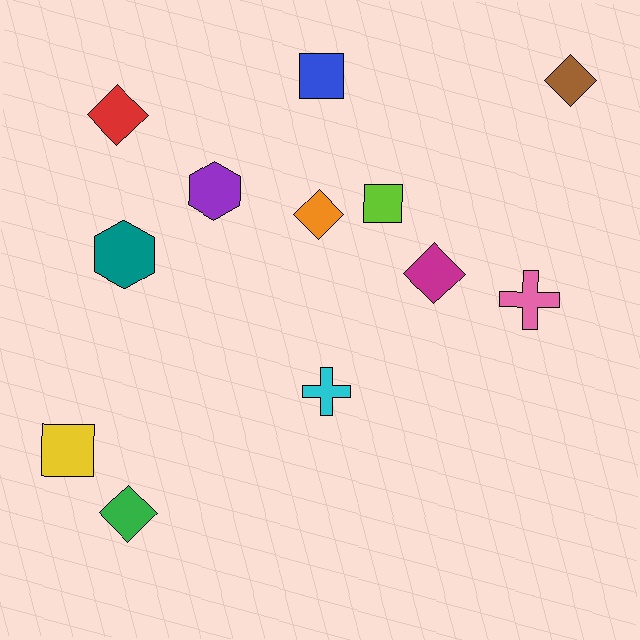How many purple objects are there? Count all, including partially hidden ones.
There is 1 purple object.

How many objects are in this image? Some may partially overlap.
There are 12 objects.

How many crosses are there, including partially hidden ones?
There are 2 crosses.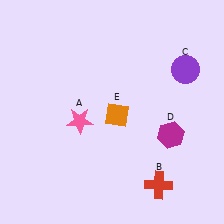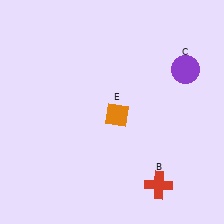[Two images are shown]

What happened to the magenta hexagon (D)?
The magenta hexagon (D) was removed in Image 2. It was in the bottom-right area of Image 1.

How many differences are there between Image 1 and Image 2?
There are 2 differences between the two images.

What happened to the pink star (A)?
The pink star (A) was removed in Image 2. It was in the bottom-left area of Image 1.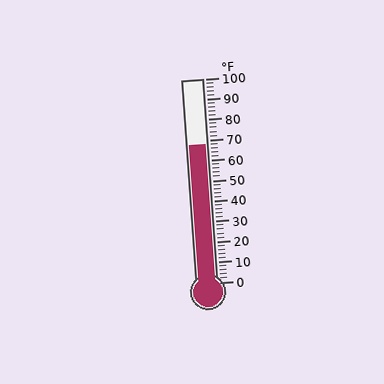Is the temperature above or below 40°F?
The temperature is above 40°F.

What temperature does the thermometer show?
The thermometer shows approximately 68°F.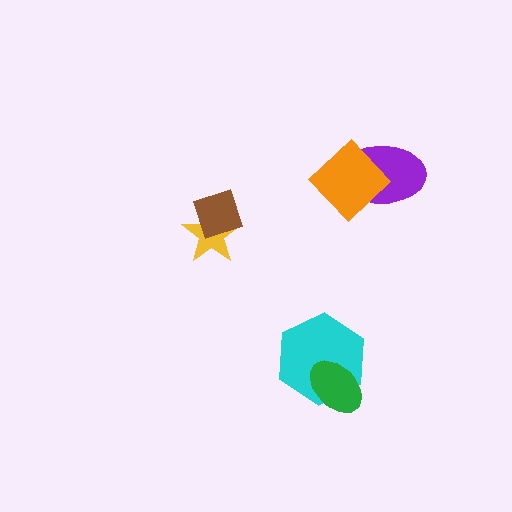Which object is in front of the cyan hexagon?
The green ellipse is in front of the cyan hexagon.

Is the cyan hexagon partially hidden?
Yes, it is partially covered by another shape.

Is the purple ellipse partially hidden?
Yes, it is partially covered by another shape.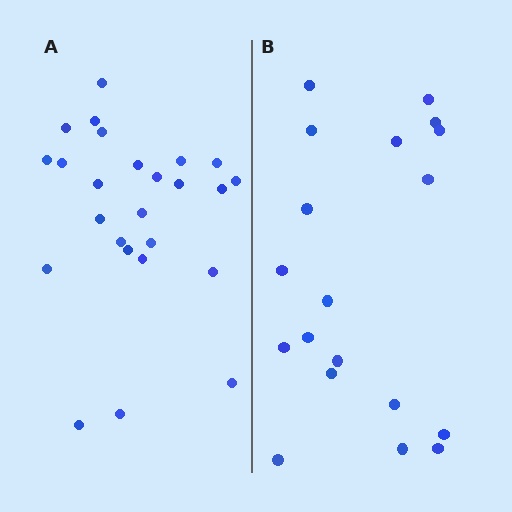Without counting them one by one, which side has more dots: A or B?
Region A (the left region) has more dots.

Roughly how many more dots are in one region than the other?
Region A has about 6 more dots than region B.